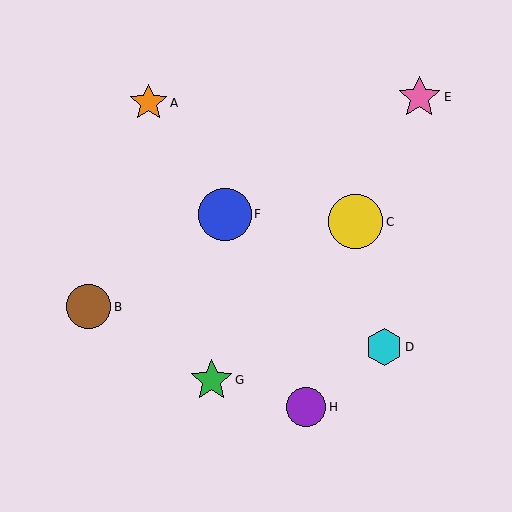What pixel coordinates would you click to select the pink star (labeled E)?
Click at (419, 97) to select the pink star E.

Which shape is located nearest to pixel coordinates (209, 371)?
The green star (labeled G) at (212, 380) is nearest to that location.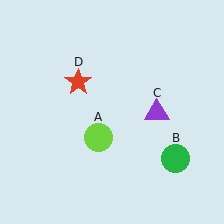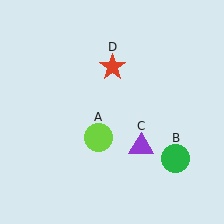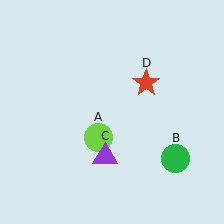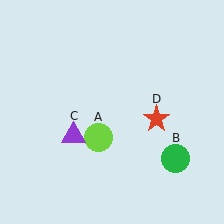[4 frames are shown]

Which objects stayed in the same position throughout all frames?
Lime circle (object A) and green circle (object B) remained stationary.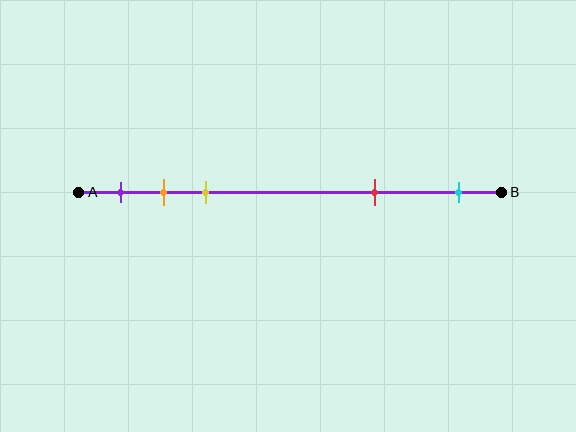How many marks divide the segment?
There are 5 marks dividing the segment.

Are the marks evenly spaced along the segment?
No, the marks are not evenly spaced.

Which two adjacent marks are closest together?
The orange and yellow marks are the closest adjacent pair.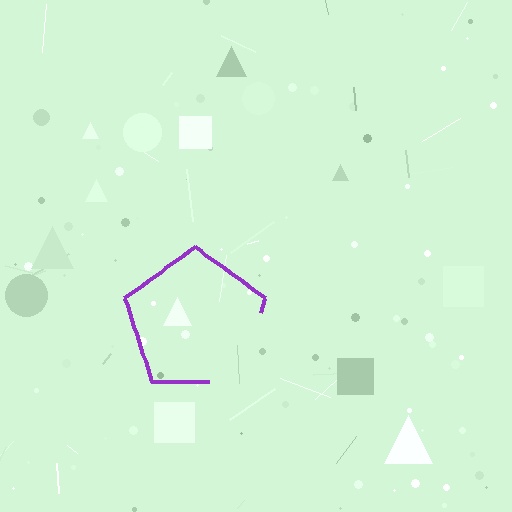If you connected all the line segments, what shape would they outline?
They would outline a pentagon.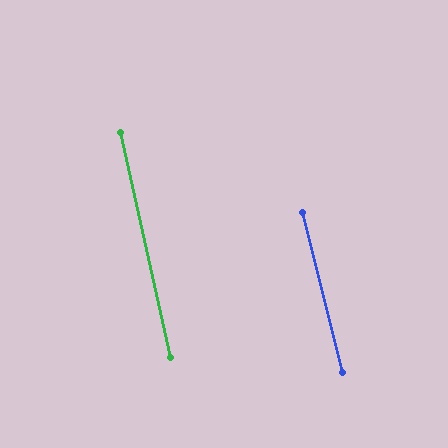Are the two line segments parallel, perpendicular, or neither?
Parallel — their directions differ by only 1.6°.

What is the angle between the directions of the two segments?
Approximately 2 degrees.